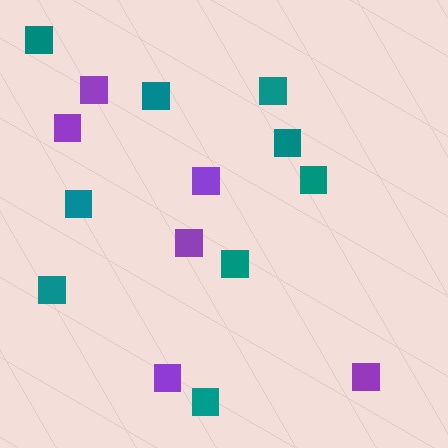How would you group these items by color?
There are 2 groups: one group of purple squares (6) and one group of teal squares (9).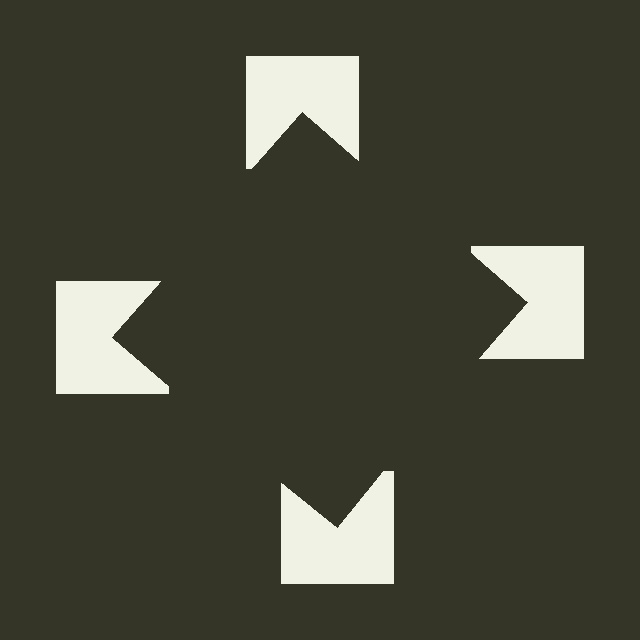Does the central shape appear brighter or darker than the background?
It typically appears slightly darker than the background, even though no actual brightness change is drawn.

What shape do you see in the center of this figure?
An illusory square — its edges are inferred from the aligned wedge cuts in the notched squares, not physically drawn.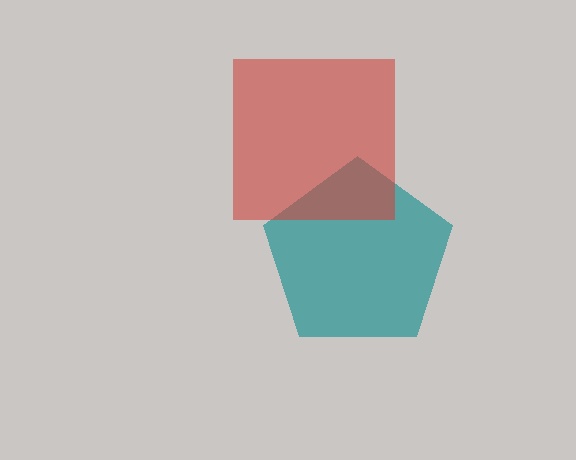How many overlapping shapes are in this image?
There are 2 overlapping shapes in the image.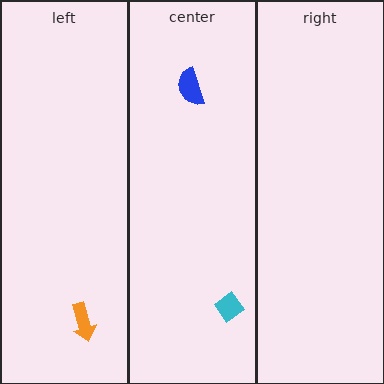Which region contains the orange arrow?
The left region.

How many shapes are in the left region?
1.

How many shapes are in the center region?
2.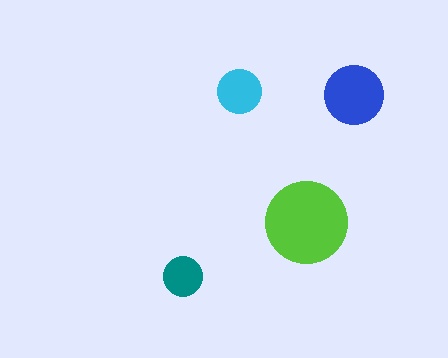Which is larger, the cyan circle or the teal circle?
The cyan one.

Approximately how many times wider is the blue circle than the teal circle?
About 1.5 times wider.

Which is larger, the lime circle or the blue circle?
The lime one.